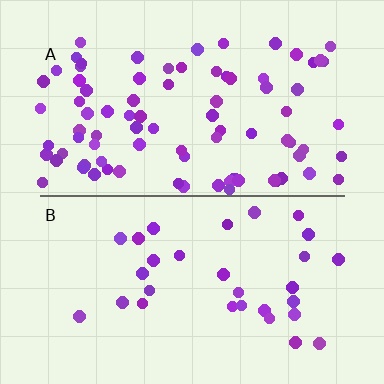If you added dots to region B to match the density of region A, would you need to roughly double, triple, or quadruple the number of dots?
Approximately triple.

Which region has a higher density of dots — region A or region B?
A (the top).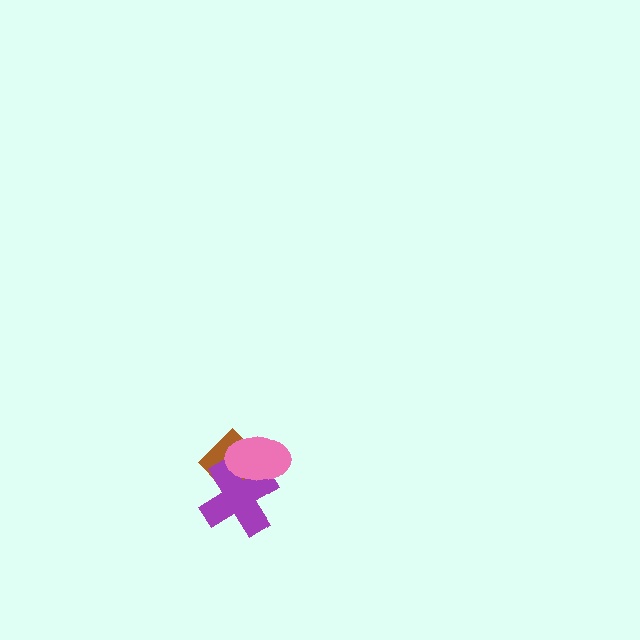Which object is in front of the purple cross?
The pink ellipse is in front of the purple cross.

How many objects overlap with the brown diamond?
2 objects overlap with the brown diamond.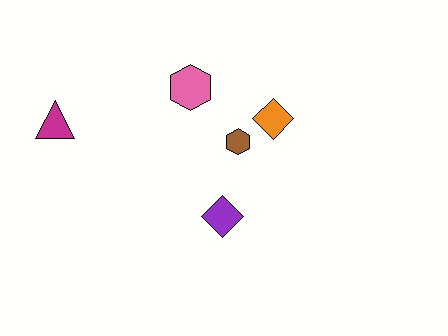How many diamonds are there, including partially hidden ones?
There are 2 diamonds.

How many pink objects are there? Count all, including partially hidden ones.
There is 1 pink object.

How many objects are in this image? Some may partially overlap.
There are 5 objects.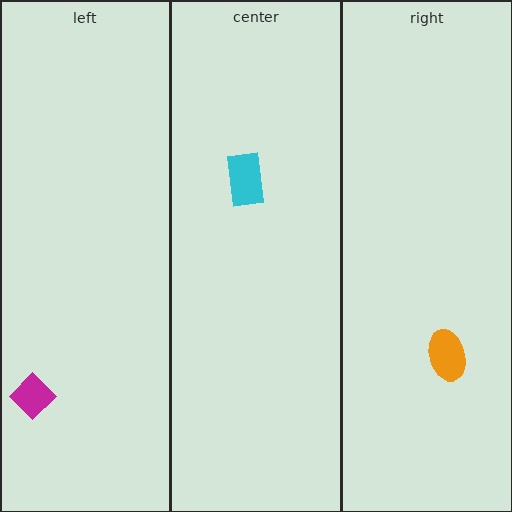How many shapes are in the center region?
1.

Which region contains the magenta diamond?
The left region.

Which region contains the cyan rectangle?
The center region.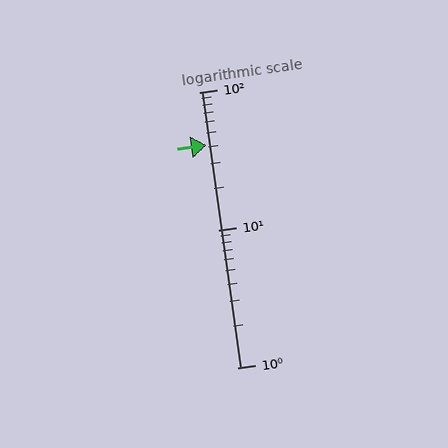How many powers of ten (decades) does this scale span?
The scale spans 2 decades, from 1 to 100.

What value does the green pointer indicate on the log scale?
The pointer indicates approximately 41.